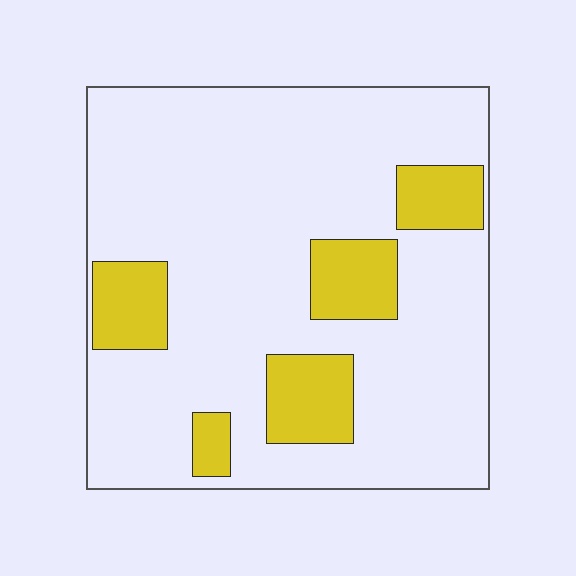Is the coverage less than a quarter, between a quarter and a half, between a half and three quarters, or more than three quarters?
Less than a quarter.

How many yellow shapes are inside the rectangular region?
5.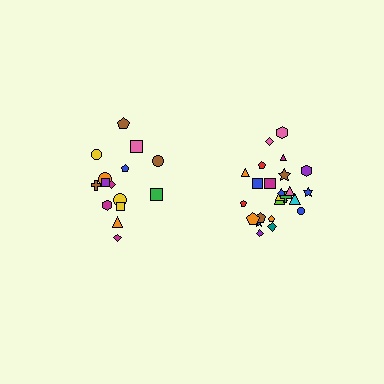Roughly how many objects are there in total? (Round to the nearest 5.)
Roughly 40 objects in total.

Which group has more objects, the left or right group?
The right group.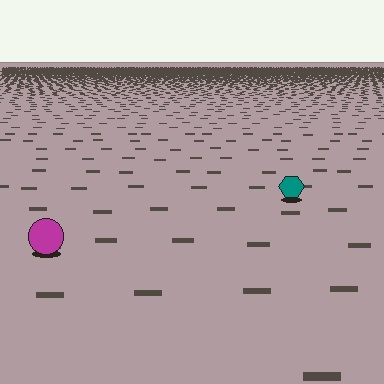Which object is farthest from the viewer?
The teal hexagon is farthest from the viewer. It appears smaller and the ground texture around it is denser.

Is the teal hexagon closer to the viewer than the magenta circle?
No. The magenta circle is closer — you can tell from the texture gradient: the ground texture is coarser near it.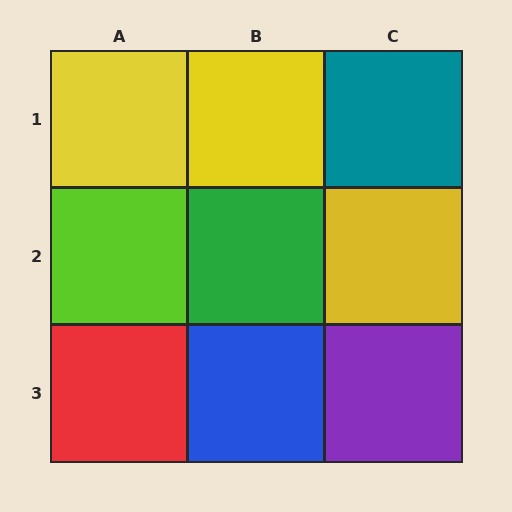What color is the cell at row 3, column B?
Blue.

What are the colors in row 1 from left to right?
Yellow, yellow, teal.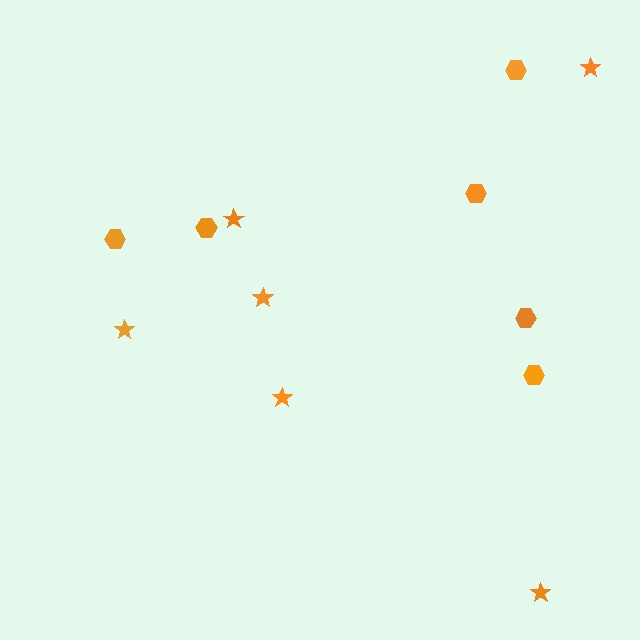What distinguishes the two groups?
There are 2 groups: one group of stars (6) and one group of hexagons (6).